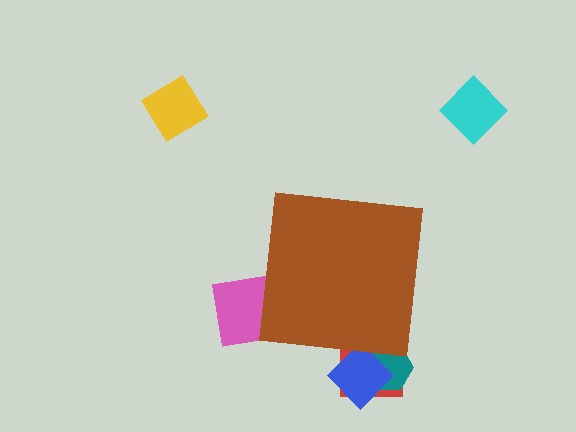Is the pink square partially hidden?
Yes, the pink square is partially hidden behind the brown square.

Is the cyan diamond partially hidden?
No, the cyan diamond is fully visible.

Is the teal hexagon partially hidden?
Yes, the teal hexagon is partially hidden behind the brown square.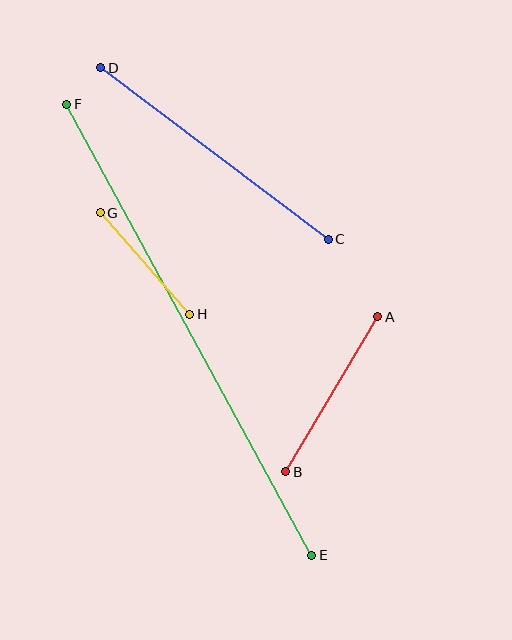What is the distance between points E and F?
The distance is approximately 513 pixels.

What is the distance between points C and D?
The distance is approximately 285 pixels.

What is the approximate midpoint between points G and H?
The midpoint is at approximately (145, 263) pixels.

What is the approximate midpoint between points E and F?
The midpoint is at approximately (189, 330) pixels.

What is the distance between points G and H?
The distance is approximately 135 pixels.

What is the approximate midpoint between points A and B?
The midpoint is at approximately (332, 394) pixels.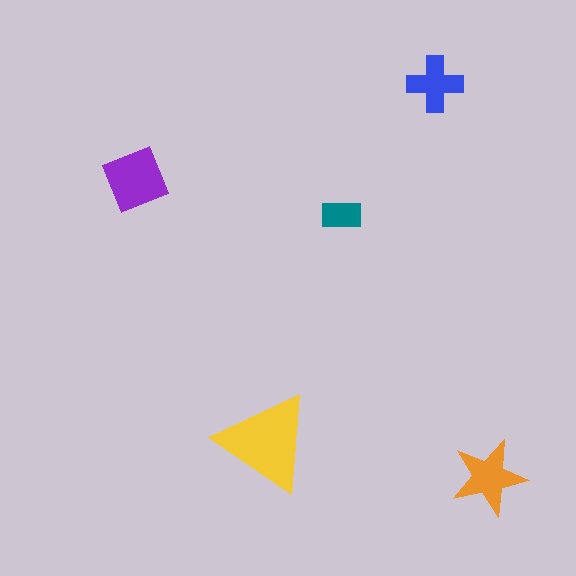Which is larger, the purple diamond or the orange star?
The purple diamond.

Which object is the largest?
The yellow triangle.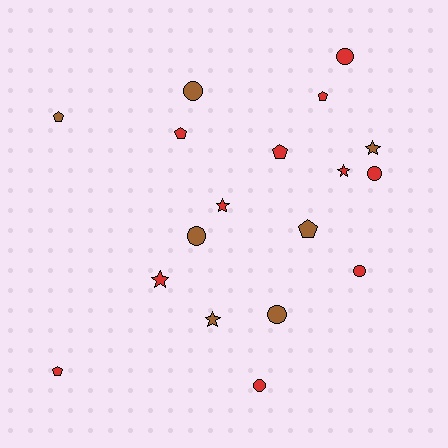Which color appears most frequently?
Red, with 11 objects.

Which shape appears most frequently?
Circle, with 7 objects.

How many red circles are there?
There are 4 red circles.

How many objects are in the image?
There are 18 objects.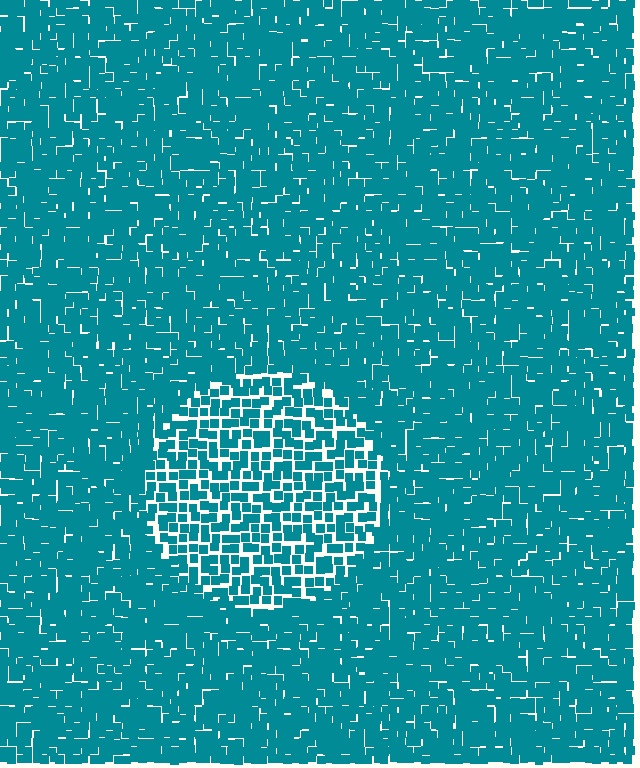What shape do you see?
I see a circle.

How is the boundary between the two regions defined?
The boundary is defined by a change in element density (approximately 1.7x ratio). All elements are the same color, size, and shape.